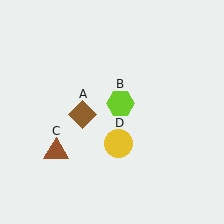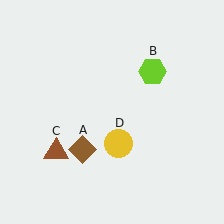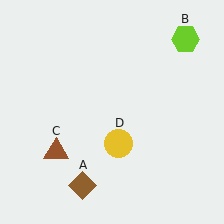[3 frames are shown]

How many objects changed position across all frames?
2 objects changed position: brown diamond (object A), lime hexagon (object B).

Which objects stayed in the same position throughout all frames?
Brown triangle (object C) and yellow circle (object D) remained stationary.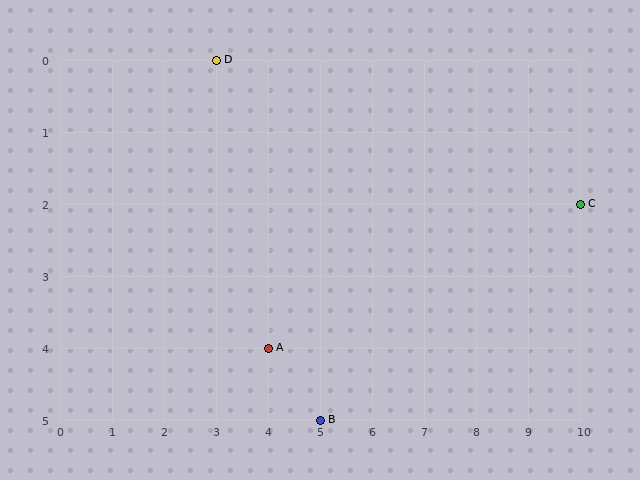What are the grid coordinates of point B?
Point B is at grid coordinates (5, 5).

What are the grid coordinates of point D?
Point D is at grid coordinates (3, 0).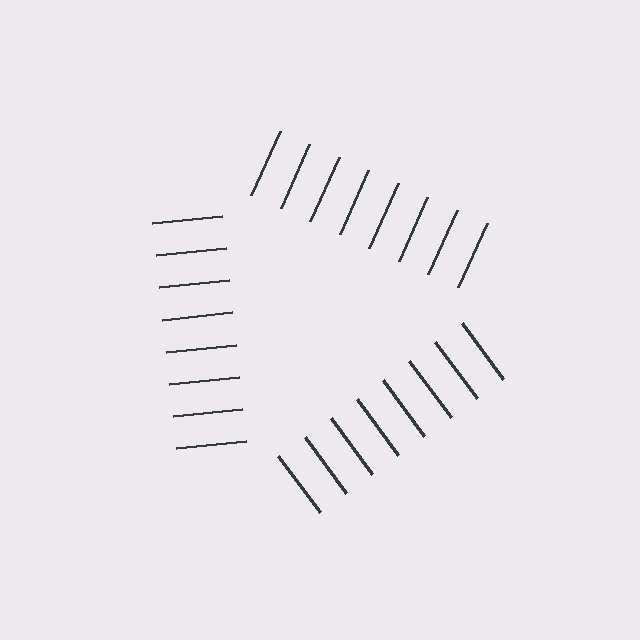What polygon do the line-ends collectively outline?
An illusory triangle — the line segments terminate on its edges but no continuous stroke is drawn.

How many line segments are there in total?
24 — 8 along each of the 3 edges.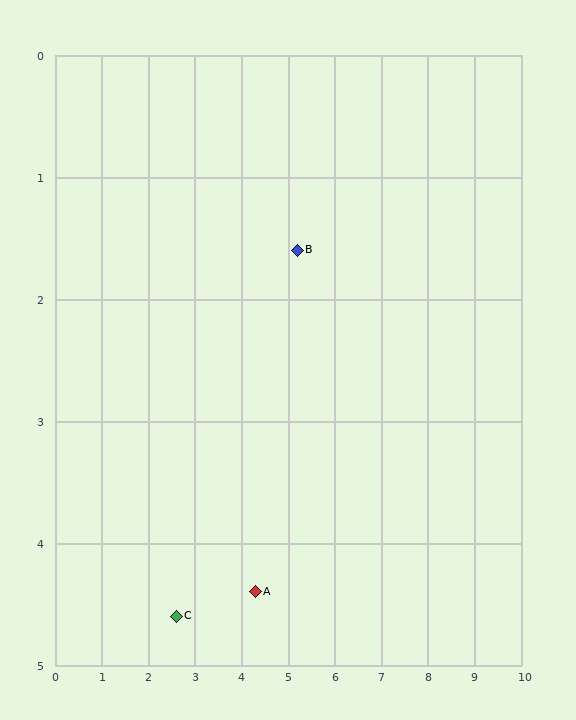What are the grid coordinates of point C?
Point C is at approximately (2.6, 4.6).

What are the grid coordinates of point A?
Point A is at approximately (4.3, 4.4).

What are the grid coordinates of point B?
Point B is at approximately (5.2, 1.6).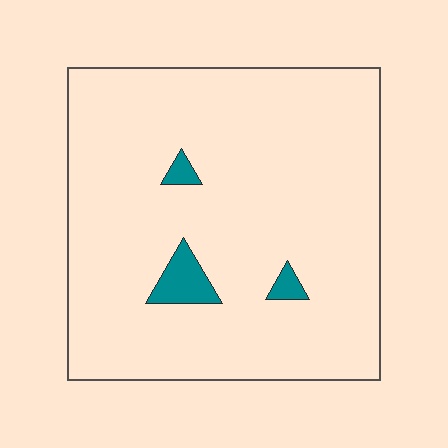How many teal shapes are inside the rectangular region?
3.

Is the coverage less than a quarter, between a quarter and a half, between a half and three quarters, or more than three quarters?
Less than a quarter.